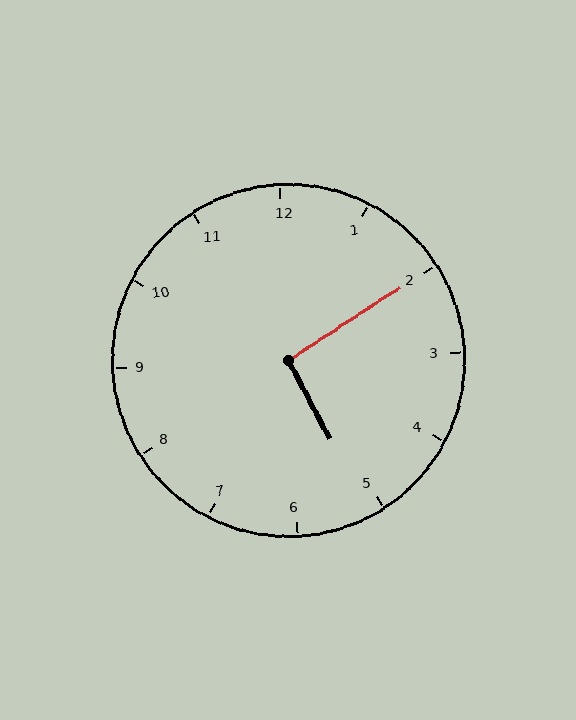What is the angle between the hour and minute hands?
Approximately 95 degrees.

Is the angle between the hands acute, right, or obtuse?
It is right.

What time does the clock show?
5:10.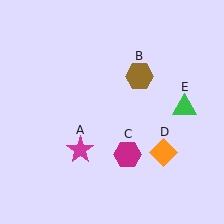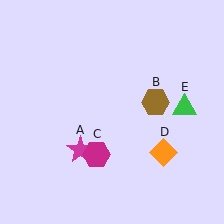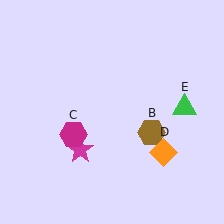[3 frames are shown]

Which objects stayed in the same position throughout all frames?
Magenta star (object A) and orange diamond (object D) and green triangle (object E) remained stationary.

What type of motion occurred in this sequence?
The brown hexagon (object B), magenta hexagon (object C) rotated clockwise around the center of the scene.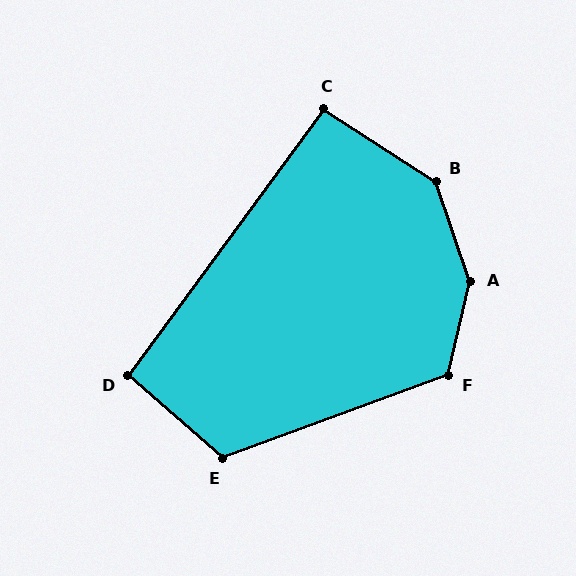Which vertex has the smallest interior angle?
C, at approximately 93 degrees.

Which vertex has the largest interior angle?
A, at approximately 148 degrees.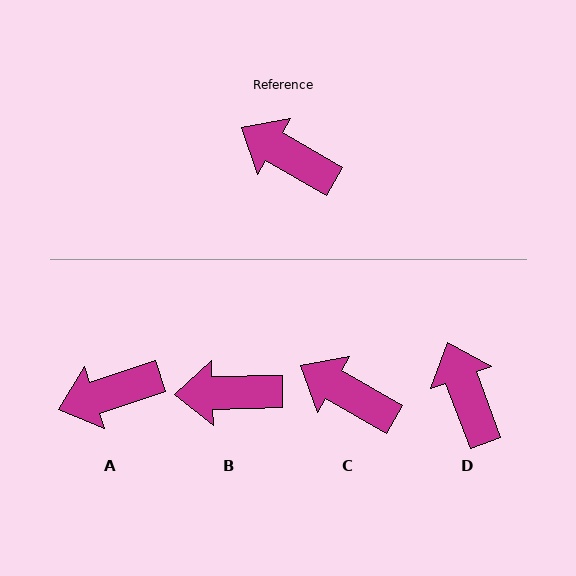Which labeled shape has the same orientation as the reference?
C.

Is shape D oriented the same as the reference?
No, it is off by about 40 degrees.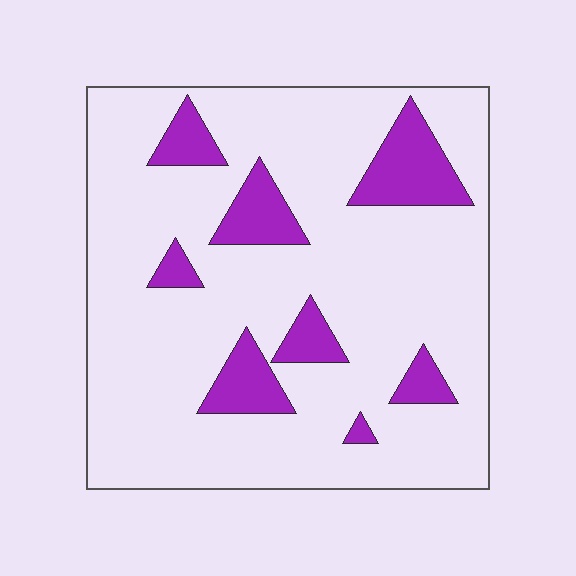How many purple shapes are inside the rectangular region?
8.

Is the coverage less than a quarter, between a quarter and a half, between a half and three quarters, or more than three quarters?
Less than a quarter.